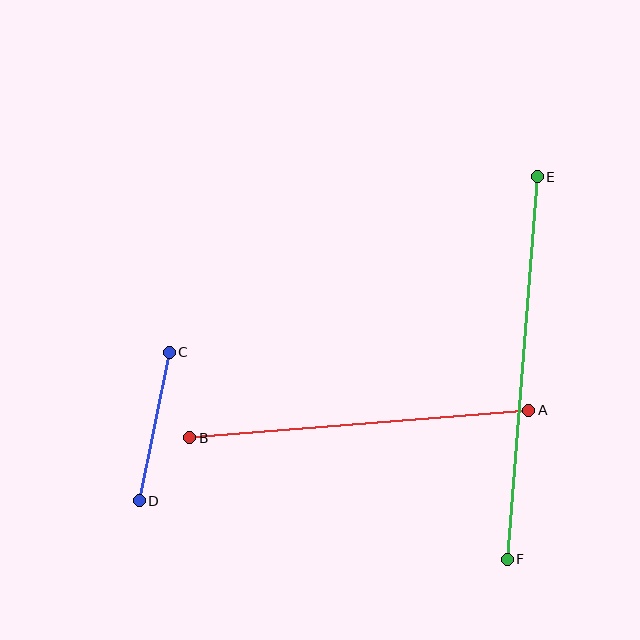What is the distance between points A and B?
The distance is approximately 340 pixels.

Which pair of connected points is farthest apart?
Points E and F are farthest apart.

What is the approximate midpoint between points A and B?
The midpoint is at approximately (359, 424) pixels.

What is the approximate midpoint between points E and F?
The midpoint is at approximately (522, 368) pixels.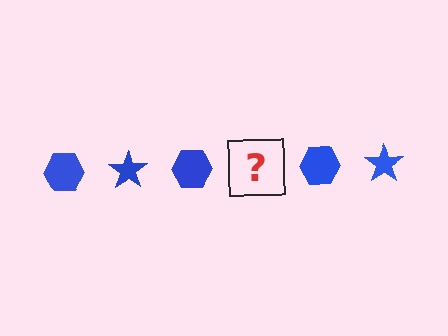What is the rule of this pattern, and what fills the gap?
The rule is that the pattern cycles through hexagon, star shapes in blue. The gap should be filled with a blue star.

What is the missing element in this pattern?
The missing element is a blue star.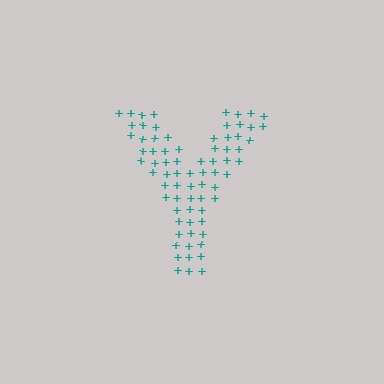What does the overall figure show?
The overall figure shows the letter Y.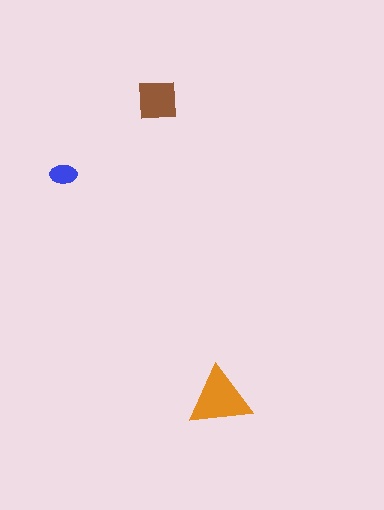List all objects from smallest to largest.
The blue ellipse, the brown square, the orange triangle.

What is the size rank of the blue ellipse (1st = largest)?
3rd.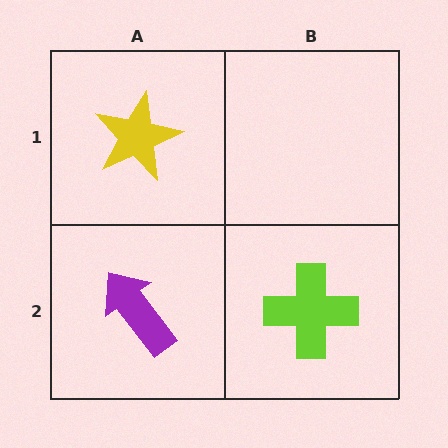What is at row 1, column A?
A yellow star.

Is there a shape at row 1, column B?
No, that cell is empty.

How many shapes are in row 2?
2 shapes.